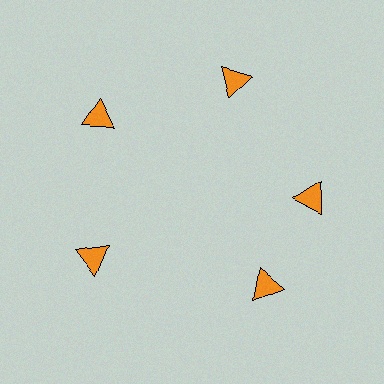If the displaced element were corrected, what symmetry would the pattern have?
It would have 5-fold rotational symmetry — the pattern would map onto itself every 72 degrees.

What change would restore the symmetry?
The symmetry would be restored by rotating it back into even spacing with its neighbors so that all 5 triangles sit at equal angles and equal distance from the center.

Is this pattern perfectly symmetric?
No. The 5 orange triangles are arranged in a ring, but one element near the 5 o'clock position is rotated out of alignment along the ring, breaking the 5-fold rotational symmetry.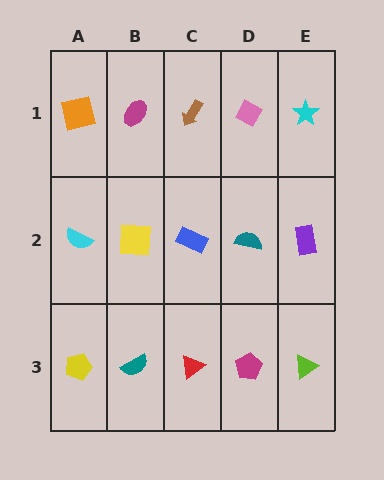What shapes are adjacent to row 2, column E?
A cyan star (row 1, column E), a lime triangle (row 3, column E), a teal semicircle (row 2, column D).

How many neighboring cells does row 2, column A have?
3.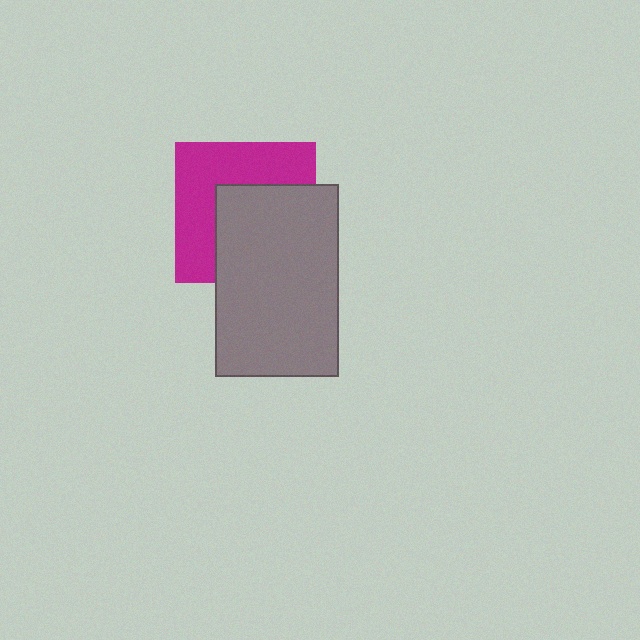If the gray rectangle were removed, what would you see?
You would see the complete magenta square.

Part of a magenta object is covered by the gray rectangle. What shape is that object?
It is a square.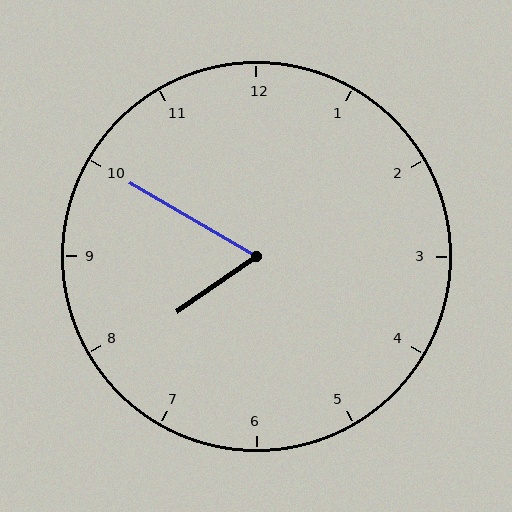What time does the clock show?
7:50.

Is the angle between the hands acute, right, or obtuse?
It is acute.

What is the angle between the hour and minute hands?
Approximately 65 degrees.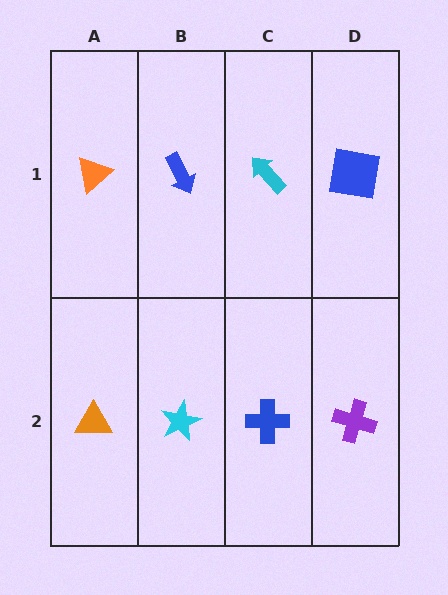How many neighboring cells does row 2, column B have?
3.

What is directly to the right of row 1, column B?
A cyan arrow.